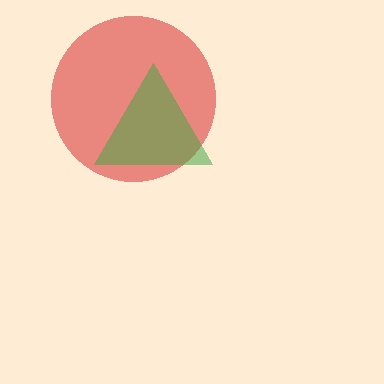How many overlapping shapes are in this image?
There are 2 overlapping shapes in the image.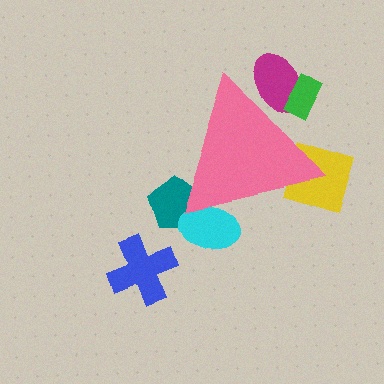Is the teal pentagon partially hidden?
Yes, the teal pentagon is partially hidden behind the pink triangle.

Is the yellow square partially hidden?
Yes, the yellow square is partially hidden behind the pink triangle.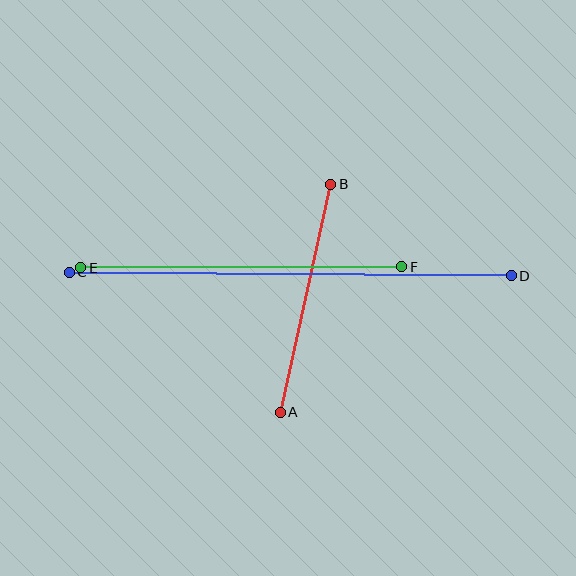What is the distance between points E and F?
The distance is approximately 321 pixels.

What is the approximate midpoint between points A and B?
The midpoint is at approximately (305, 298) pixels.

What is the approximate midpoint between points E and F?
The midpoint is at approximately (241, 267) pixels.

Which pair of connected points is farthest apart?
Points C and D are farthest apart.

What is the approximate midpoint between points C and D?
The midpoint is at approximately (290, 274) pixels.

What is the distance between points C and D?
The distance is approximately 442 pixels.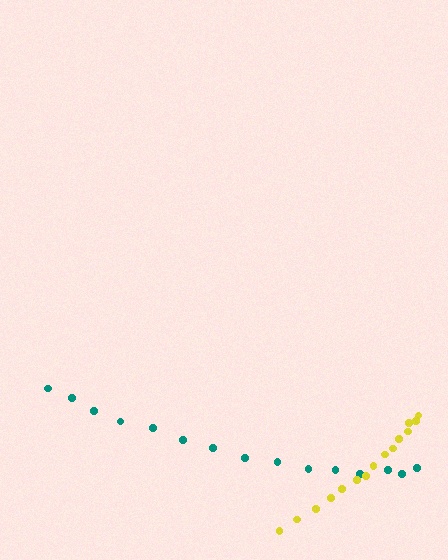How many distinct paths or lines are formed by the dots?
There are 2 distinct paths.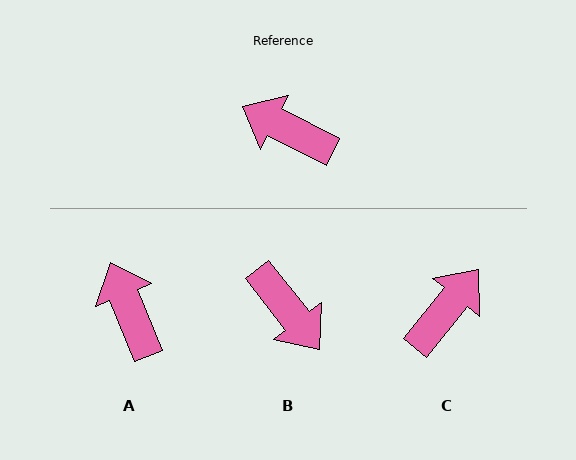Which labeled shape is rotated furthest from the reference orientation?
B, about 155 degrees away.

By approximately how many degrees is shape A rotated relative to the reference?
Approximately 41 degrees clockwise.